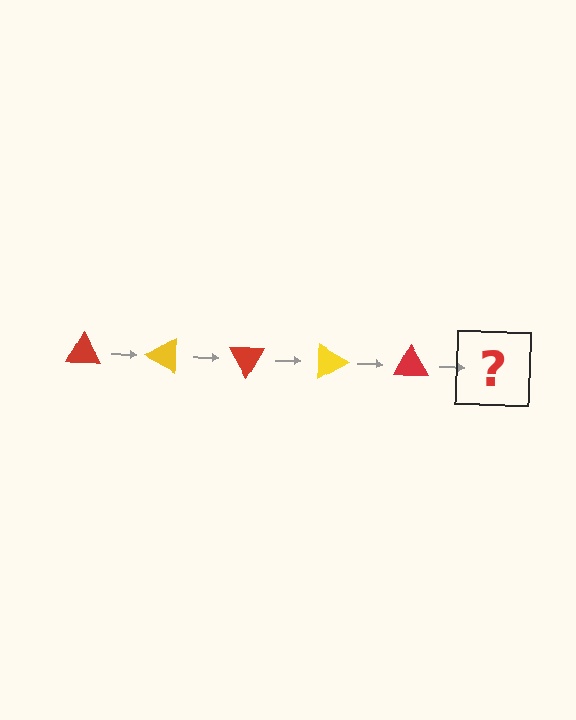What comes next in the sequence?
The next element should be a yellow triangle, rotated 150 degrees from the start.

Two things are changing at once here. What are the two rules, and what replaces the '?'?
The two rules are that it rotates 30 degrees each step and the color cycles through red and yellow. The '?' should be a yellow triangle, rotated 150 degrees from the start.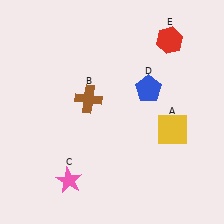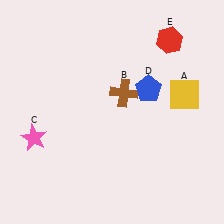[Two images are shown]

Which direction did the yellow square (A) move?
The yellow square (A) moved up.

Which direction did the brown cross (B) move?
The brown cross (B) moved right.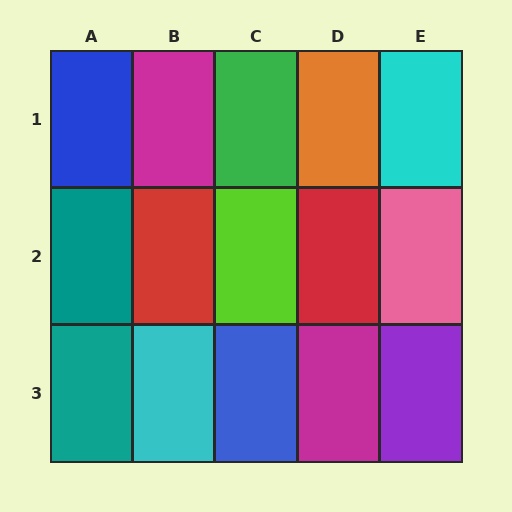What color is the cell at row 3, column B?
Cyan.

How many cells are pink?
1 cell is pink.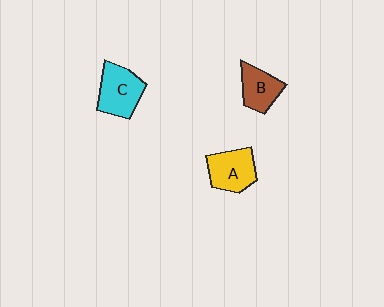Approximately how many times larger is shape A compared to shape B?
Approximately 1.2 times.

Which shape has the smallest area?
Shape B (brown).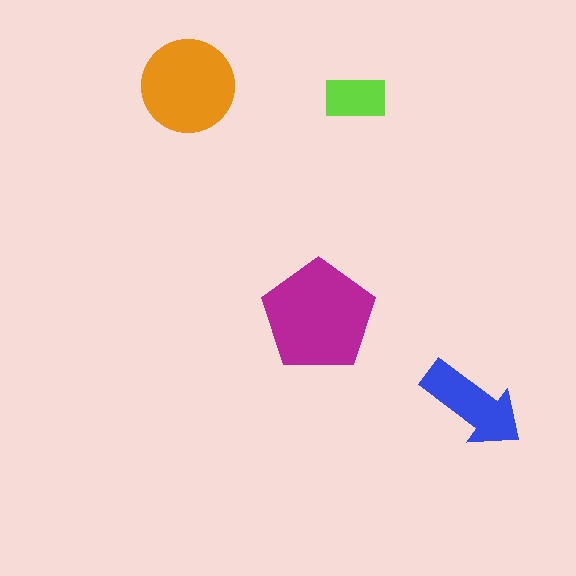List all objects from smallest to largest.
The lime rectangle, the blue arrow, the orange circle, the magenta pentagon.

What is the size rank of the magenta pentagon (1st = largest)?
1st.